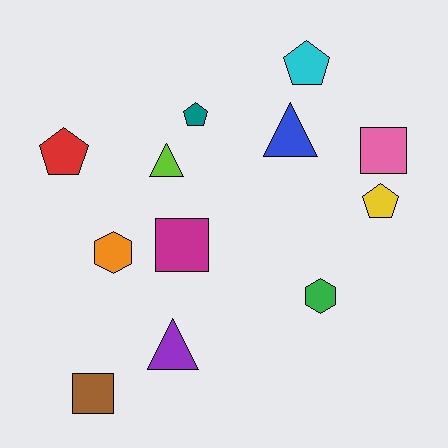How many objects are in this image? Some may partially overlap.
There are 12 objects.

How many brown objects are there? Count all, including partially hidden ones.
There is 1 brown object.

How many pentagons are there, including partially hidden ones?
There are 4 pentagons.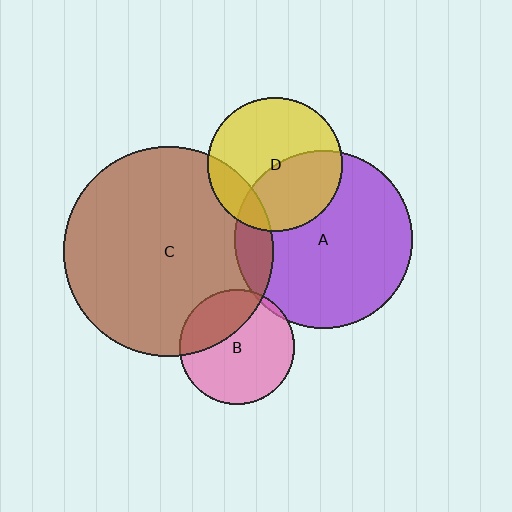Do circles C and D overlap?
Yes.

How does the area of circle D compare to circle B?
Approximately 1.4 times.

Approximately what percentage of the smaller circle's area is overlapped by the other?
Approximately 15%.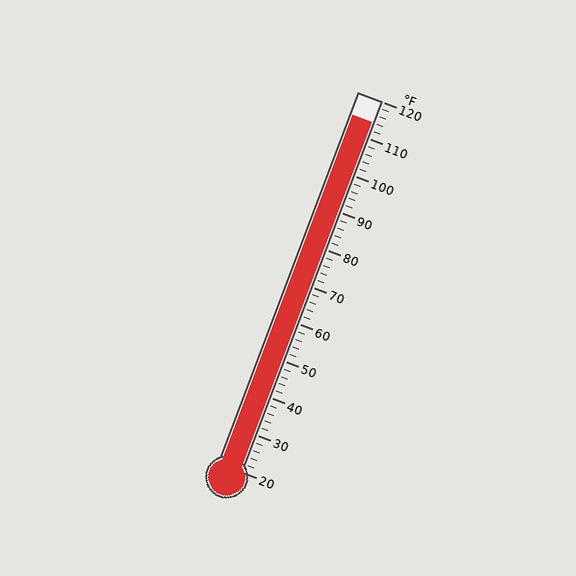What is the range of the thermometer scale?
The thermometer scale ranges from 20°F to 120°F.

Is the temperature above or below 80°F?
The temperature is above 80°F.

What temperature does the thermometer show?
The thermometer shows approximately 114°F.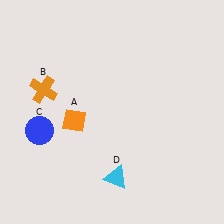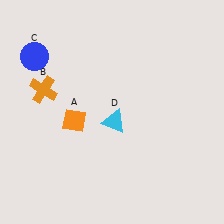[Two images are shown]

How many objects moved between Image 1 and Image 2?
2 objects moved between the two images.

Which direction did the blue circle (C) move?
The blue circle (C) moved up.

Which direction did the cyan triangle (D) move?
The cyan triangle (D) moved up.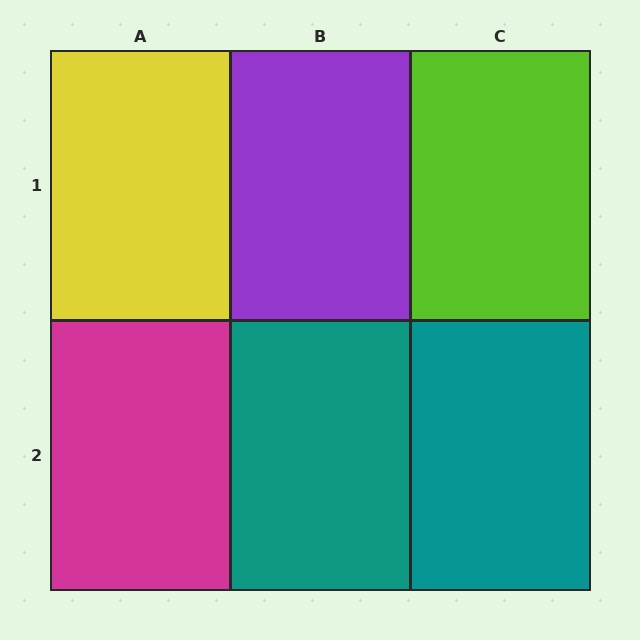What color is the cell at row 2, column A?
Magenta.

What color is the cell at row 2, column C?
Teal.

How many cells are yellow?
1 cell is yellow.